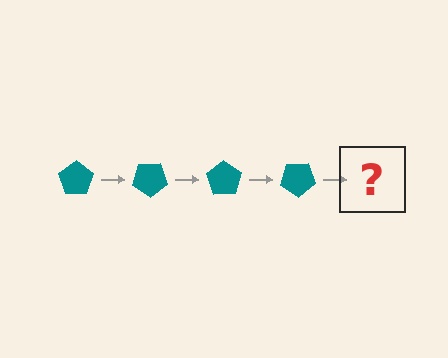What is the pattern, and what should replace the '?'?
The pattern is that the pentagon rotates 35 degrees each step. The '?' should be a teal pentagon rotated 140 degrees.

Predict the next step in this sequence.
The next step is a teal pentagon rotated 140 degrees.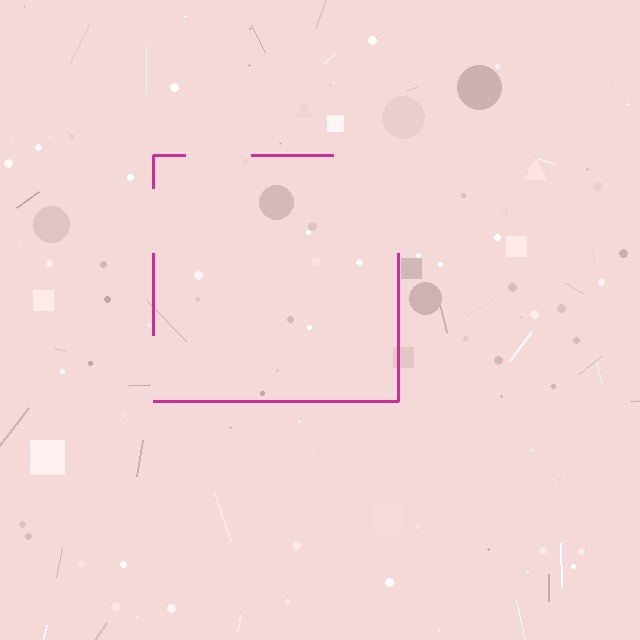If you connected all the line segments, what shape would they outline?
They would outline a square.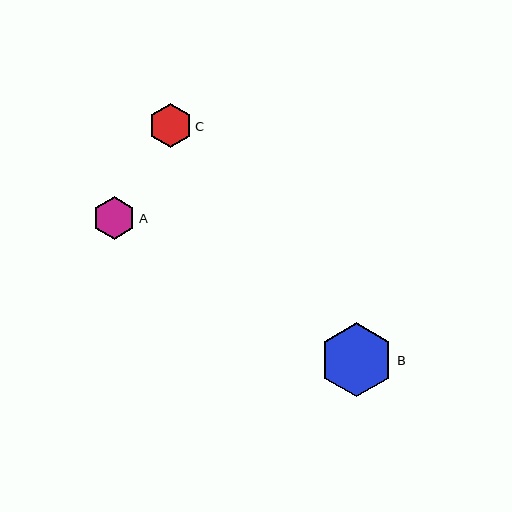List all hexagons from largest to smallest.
From largest to smallest: B, C, A.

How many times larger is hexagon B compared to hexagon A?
Hexagon B is approximately 1.7 times the size of hexagon A.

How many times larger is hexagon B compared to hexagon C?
Hexagon B is approximately 1.7 times the size of hexagon C.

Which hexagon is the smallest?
Hexagon A is the smallest with a size of approximately 43 pixels.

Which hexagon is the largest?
Hexagon B is the largest with a size of approximately 74 pixels.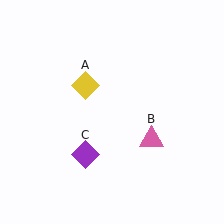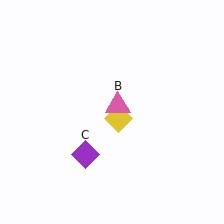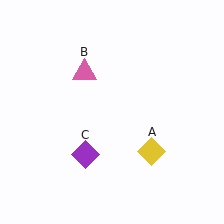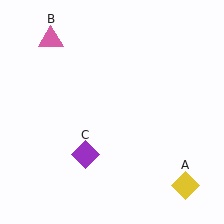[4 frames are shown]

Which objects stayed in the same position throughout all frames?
Purple diamond (object C) remained stationary.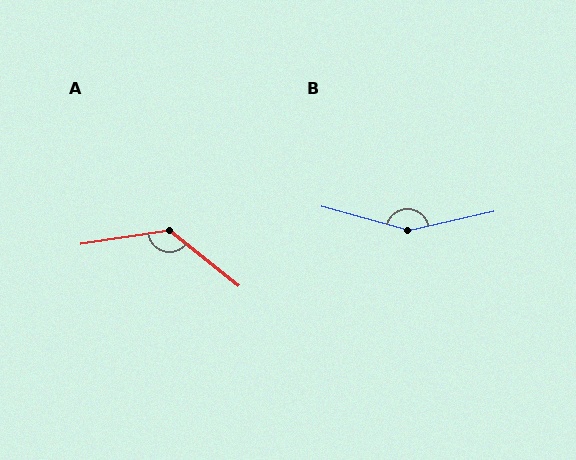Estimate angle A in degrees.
Approximately 133 degrees.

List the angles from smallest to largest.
A (133°), B (152°).